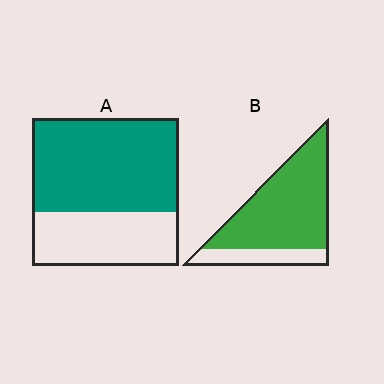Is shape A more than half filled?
Yes.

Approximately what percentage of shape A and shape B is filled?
A is approximately 65% and B is approximately 80%.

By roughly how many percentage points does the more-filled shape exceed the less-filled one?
By roughly 15 percentage points (B over A).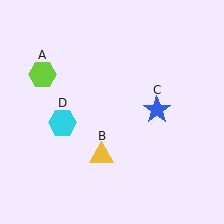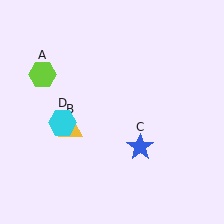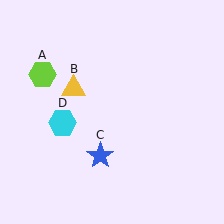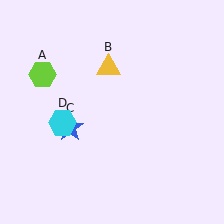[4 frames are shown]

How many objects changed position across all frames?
2 objects changed position: yellow triangle (object B), blue star (object C).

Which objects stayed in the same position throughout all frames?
Lime hexagon (object A) and cyan hexagon (object D) remained stationary.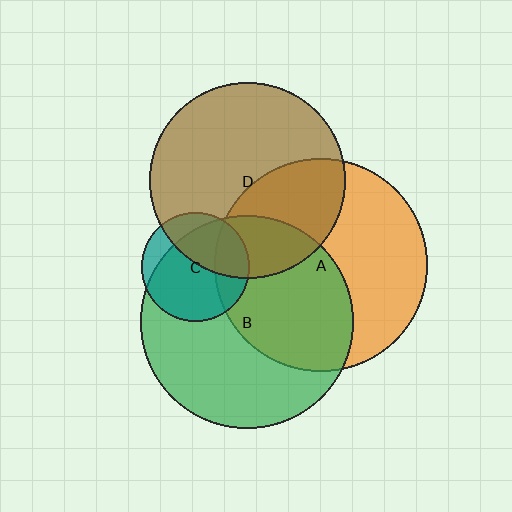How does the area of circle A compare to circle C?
Approximately 3.8 times.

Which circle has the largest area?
Circle A (orange).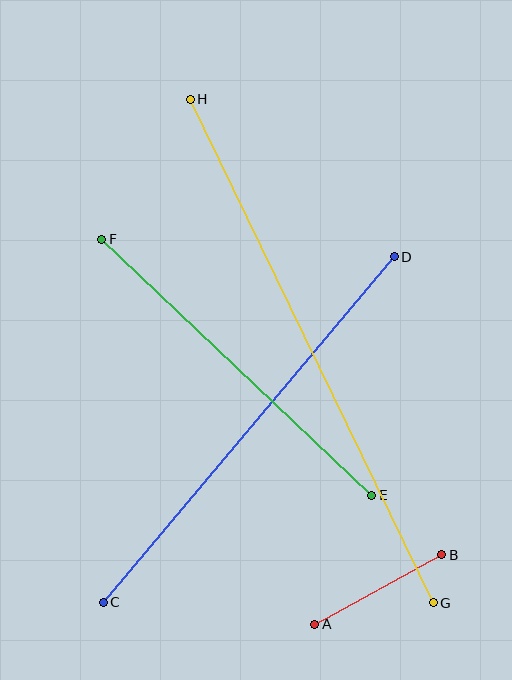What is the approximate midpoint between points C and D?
The midpoint is at approximately (249, 430) pixels.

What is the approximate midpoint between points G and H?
The midpoint is at approximately (312, 351) pixels.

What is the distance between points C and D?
The distance is approximately 452 pixels.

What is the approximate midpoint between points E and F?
The midpoint is at approximately (237, 367) pixels.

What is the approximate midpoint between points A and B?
The midpoint is at approximately (378, 589) pixels.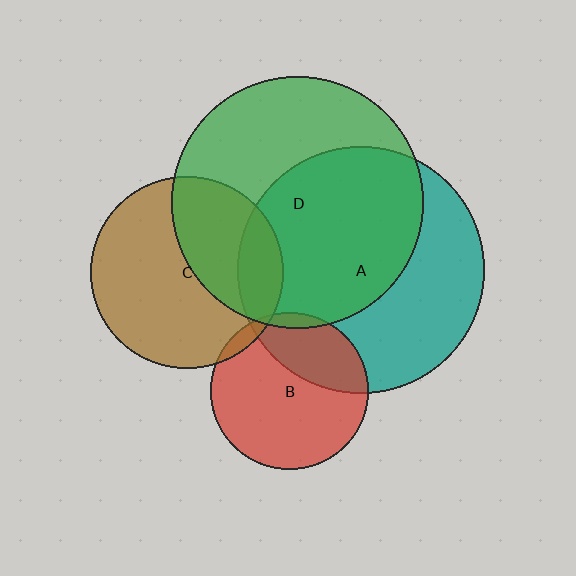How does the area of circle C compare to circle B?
Approximately 1.5 times.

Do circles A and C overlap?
Yes.